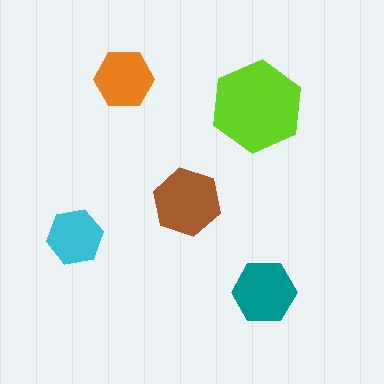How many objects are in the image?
There are 5 objects in the image.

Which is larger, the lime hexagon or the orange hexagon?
The lime one.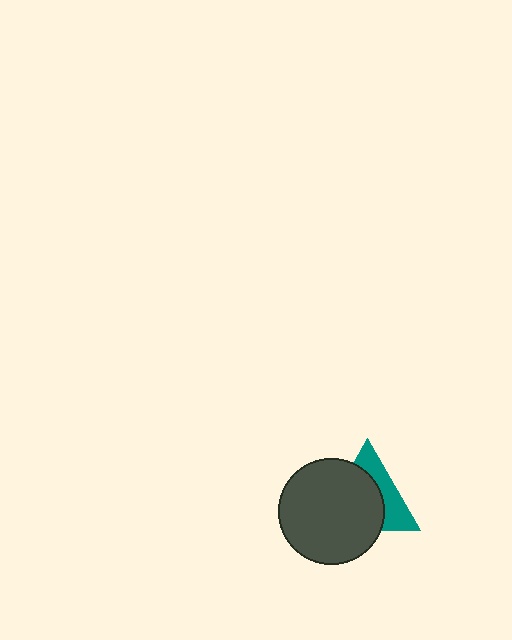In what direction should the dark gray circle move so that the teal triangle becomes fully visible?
The dark gray circle should move toward the lower-left. That is the shortest direction to clear the overlap and leave the teal triangle fully visible.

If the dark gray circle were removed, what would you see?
You would see the complete teal triangle.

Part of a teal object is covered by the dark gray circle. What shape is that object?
It is a triangle.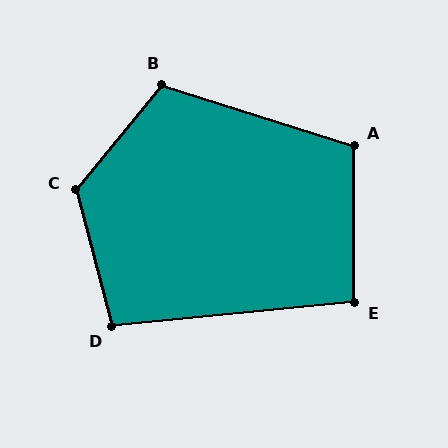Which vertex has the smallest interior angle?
E, at approximately 96 degrees.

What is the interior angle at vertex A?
Approximately 107 degrees (obtuse).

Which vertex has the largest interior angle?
C, at approximately 126 degrees.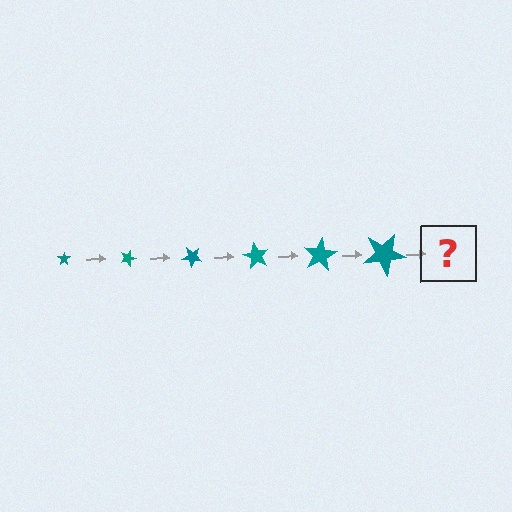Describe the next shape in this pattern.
It should be a star, larger than the previous one and rotated 120 degrees from the start.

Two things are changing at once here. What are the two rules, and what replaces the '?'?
The two rules are that the star grows larger each step and it rotates 20 degrees each step. The '?' should be a star, larger than the previous one and rotated 120 degrees from the start.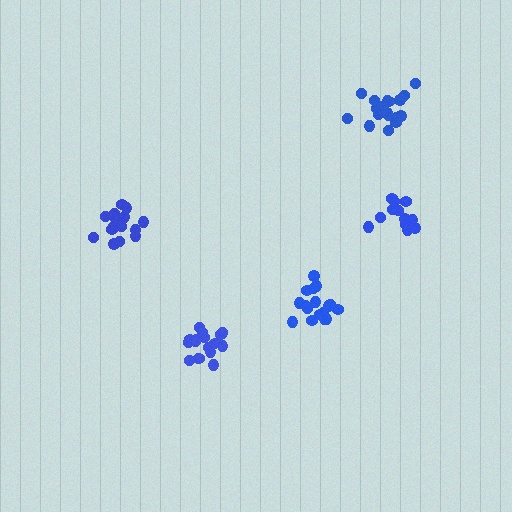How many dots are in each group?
Group 1: 17 dots, Group 2: 17 dots, Group 3: 13 dots, Group 4: 19 dots, Group 5: 15 dots (81 total).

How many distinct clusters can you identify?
There are 5 distinct clusters.